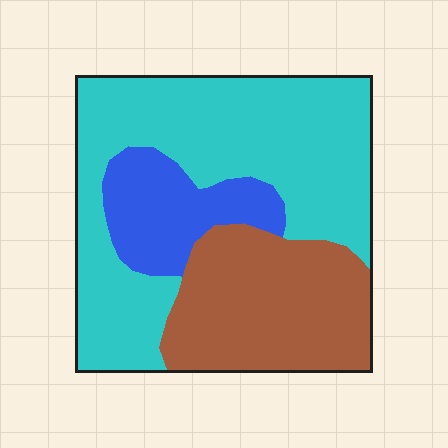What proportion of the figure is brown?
Brown covers 30% of the figure.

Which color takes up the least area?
Blue, at roughly 15%.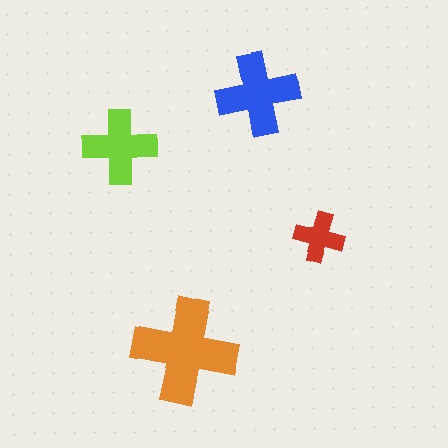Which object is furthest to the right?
The red cross is rightmost.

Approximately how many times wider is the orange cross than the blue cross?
About 1.5 times wider.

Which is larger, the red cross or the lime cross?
The lime one.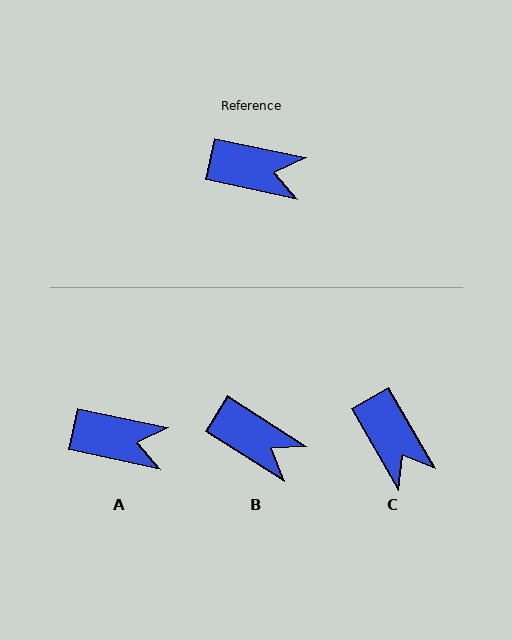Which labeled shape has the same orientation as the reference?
A.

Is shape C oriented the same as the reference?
No, it is off by about 48 degrees.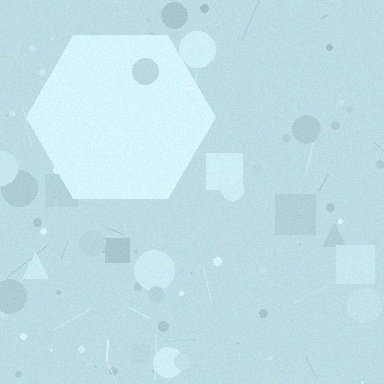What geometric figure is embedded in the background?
A hexagon is embedded in the background.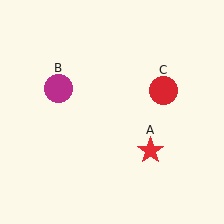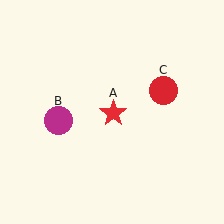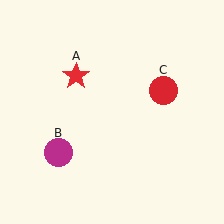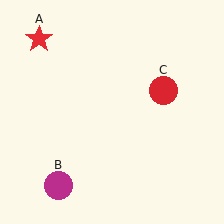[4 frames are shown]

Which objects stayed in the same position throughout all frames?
Red circle (object C) remained stationary.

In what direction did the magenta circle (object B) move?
The magenta circle (object B) moved down.